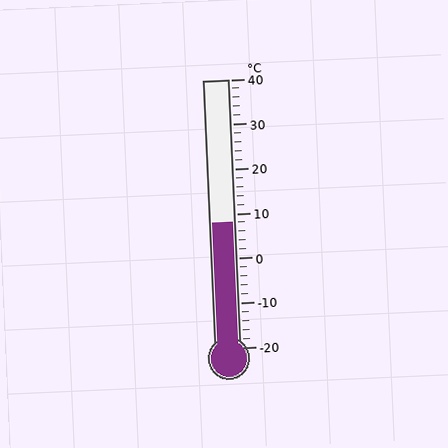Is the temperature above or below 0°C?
The temperature is above 0°C.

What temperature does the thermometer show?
The thermometer shows approximately 8°C.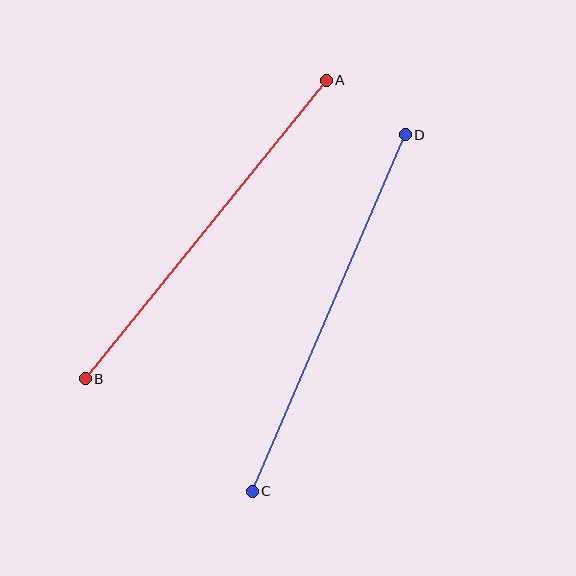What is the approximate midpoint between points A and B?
The midpoint is at approximately (206, 230) pixels.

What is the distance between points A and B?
The distance is approximately 384 pixels.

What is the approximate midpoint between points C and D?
The midpoint is at approximately (329, 313) pixels.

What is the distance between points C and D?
The distance is approximately 388 pixels.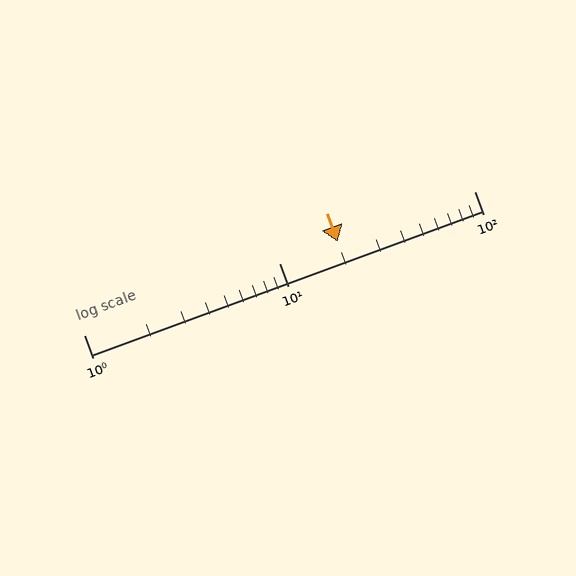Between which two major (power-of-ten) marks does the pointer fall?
The pointer is between 10 and 100.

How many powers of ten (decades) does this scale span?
The scale spans 2 decades, from 1 to 100.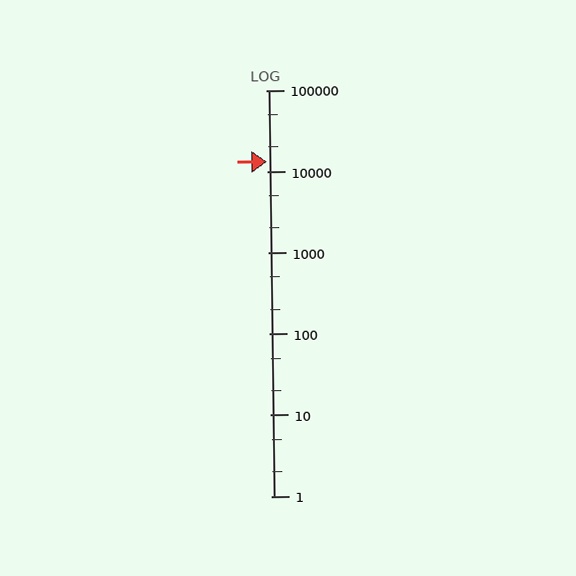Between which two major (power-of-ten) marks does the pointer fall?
The pointer is between 10000 and 100000.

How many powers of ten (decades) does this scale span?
The scale spans 5 decades, from 1 to 100000.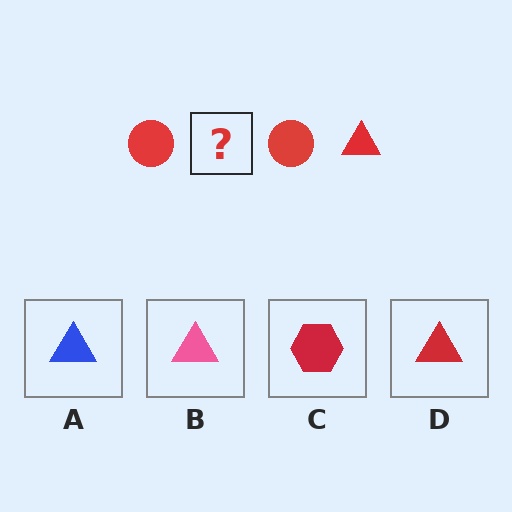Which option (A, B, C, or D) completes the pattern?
D.